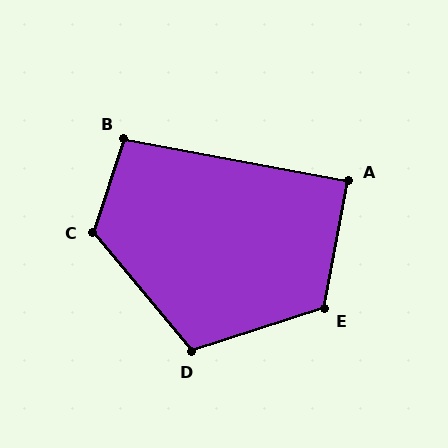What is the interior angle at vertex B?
Approximately 98 degrees (obtuse).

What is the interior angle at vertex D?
Approximately 112 degrees (obtuse).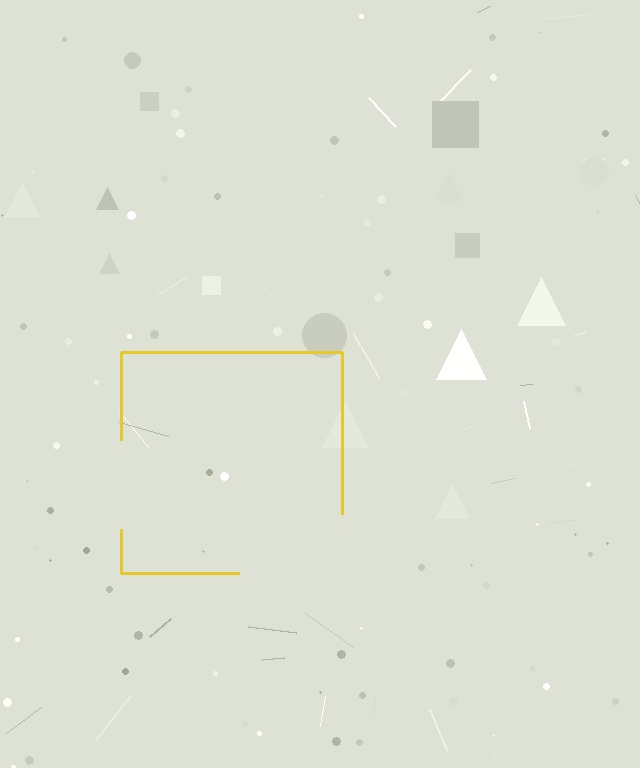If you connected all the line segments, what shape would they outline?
They would outline a square.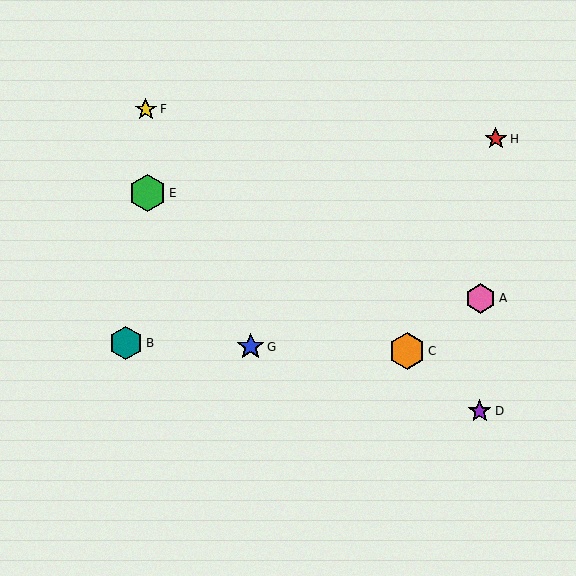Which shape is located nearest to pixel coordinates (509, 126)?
The red star (labeled H) at (496, 139) is nearest to that location.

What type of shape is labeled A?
Shape A is a pink hexagon.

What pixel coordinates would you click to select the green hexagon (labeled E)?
Click at (148, 193) to select the green hexagon E.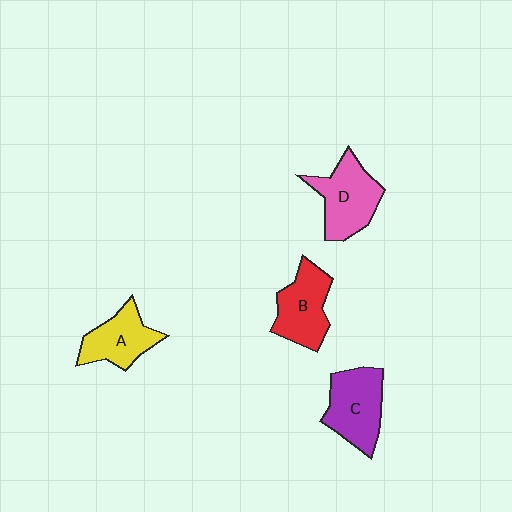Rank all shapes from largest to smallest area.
From largest to smallest: D (pink), C (purple), B (red), A (yellow).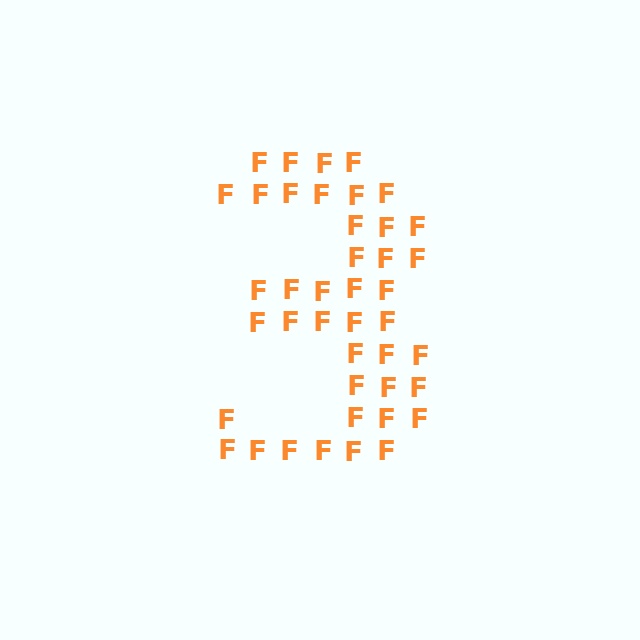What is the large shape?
The large shape is the digit 3.